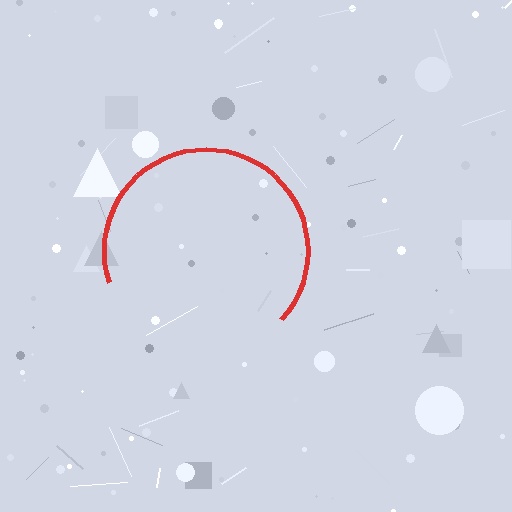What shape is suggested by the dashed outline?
The dashed outline suggests a circle.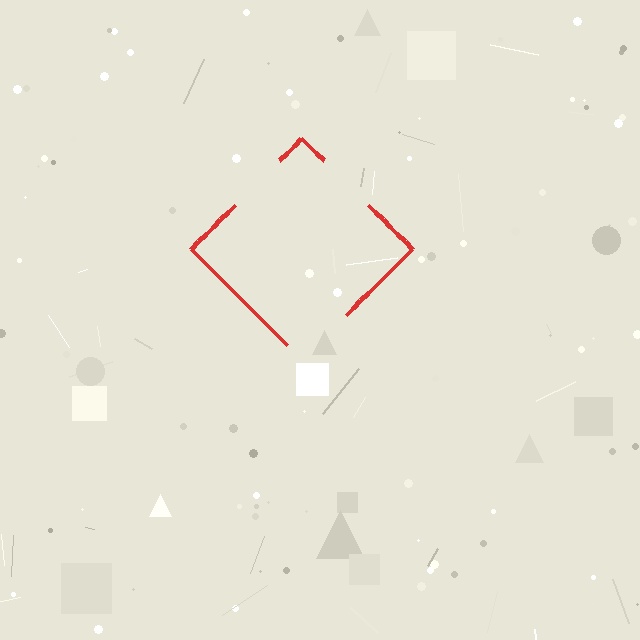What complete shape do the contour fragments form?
The contour fragments form a diamond.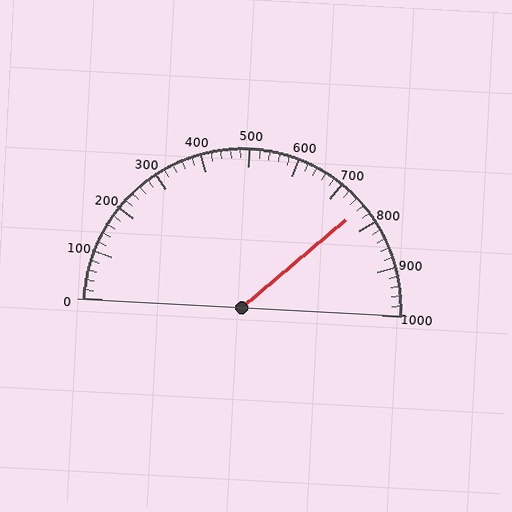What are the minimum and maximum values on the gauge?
The gauge ranges from 0 to 1000.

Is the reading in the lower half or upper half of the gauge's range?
The reading is in the upper half of the range (0 to 1000).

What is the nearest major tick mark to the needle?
The nearest major tick mark is 800.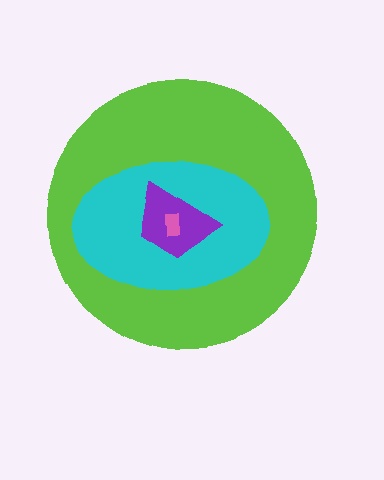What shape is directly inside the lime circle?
The cyan ellipse.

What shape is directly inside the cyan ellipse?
The purple trapezoid.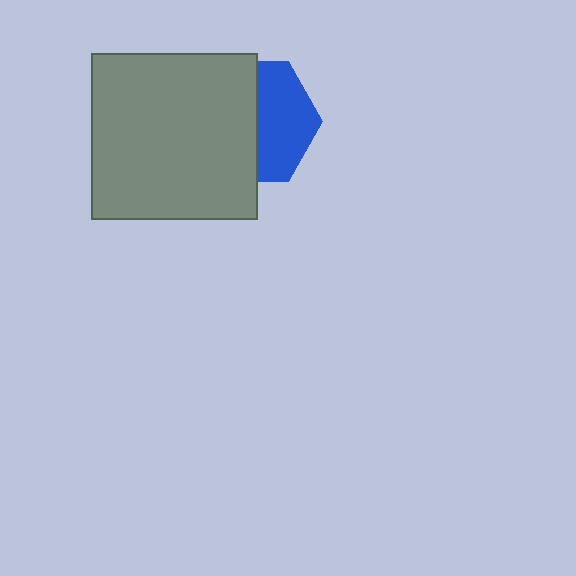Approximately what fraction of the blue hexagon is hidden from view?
Roughly 54% of the blue hexagon is hidden behind the gray square.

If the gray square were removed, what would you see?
You would see the complete blue hexagon.